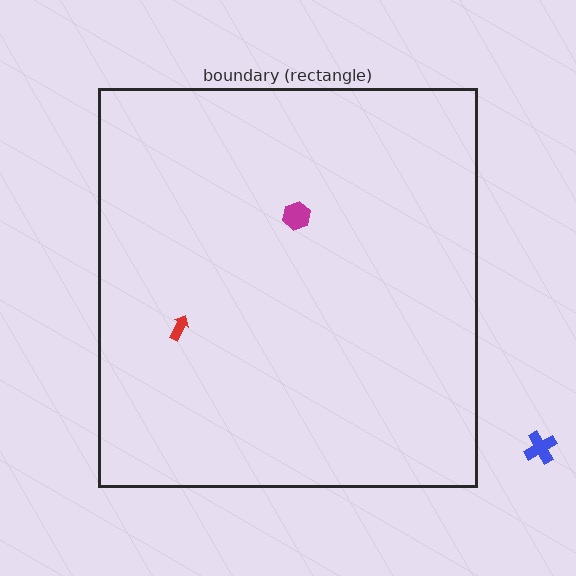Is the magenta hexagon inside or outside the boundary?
Inside.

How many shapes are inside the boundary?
2 inside, 1 outside.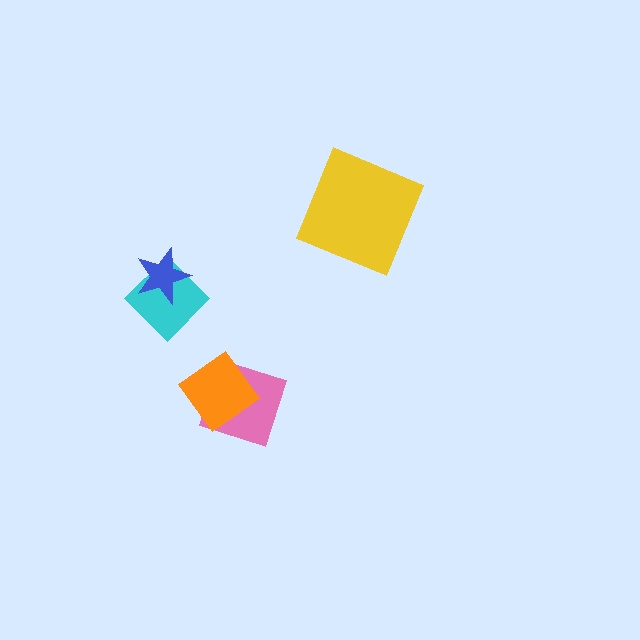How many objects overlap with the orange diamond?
1 object overlaps with the orange diamond.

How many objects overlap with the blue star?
1 object overlaps with the blue star.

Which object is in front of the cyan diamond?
The blue star is in front of the cyan diamond.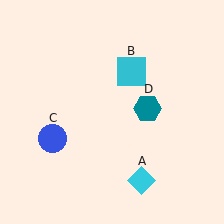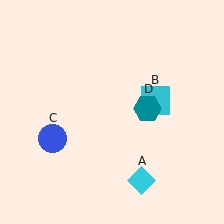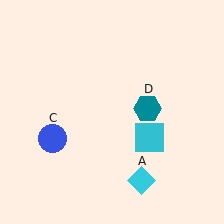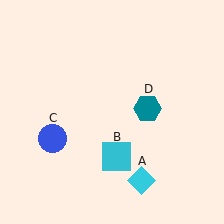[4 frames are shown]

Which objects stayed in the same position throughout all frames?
Cyan diamond (object A) and blue circle (object C) and teal hexagon (object D) remained stationary.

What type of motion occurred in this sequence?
The cyan square (object B) rotated clockwise around the center of the scene.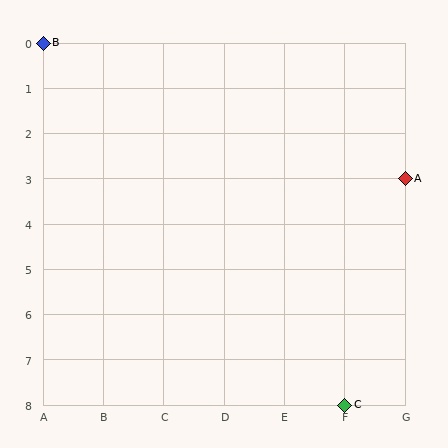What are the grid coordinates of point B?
Point B is at grid coordinates (A, 0).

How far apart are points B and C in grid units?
Points B and C are 5 columns and 8 rows apart (about 9.4 grid units diagonally).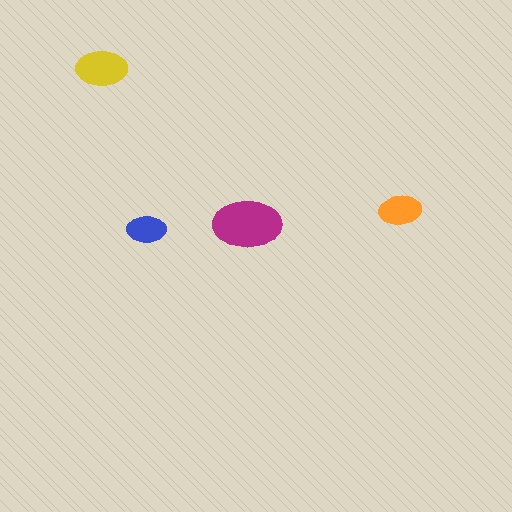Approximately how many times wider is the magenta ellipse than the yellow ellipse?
About 1.5 times wider.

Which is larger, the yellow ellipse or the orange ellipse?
The yellow one.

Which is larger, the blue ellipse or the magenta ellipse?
The magenta one.